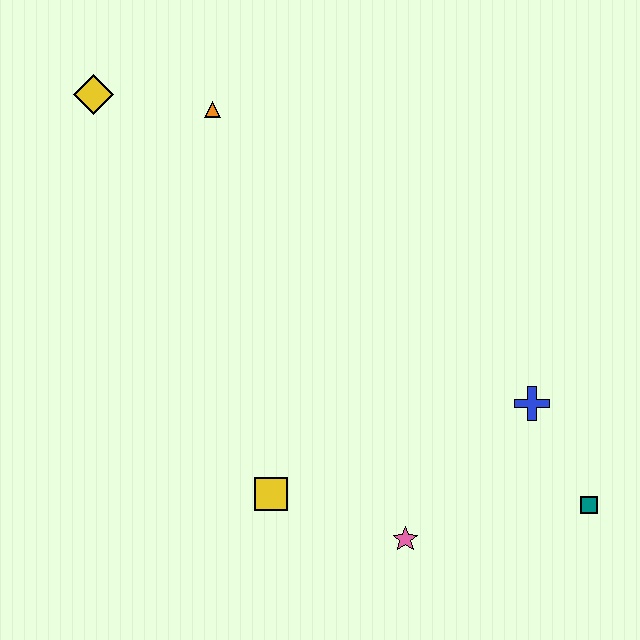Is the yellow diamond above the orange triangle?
Yes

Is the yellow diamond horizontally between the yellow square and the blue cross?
No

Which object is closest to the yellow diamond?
The orange triangle is closest to the yellow diamond.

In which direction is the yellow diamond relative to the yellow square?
The yellow diamond is above the yellow square.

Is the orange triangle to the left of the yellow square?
Yes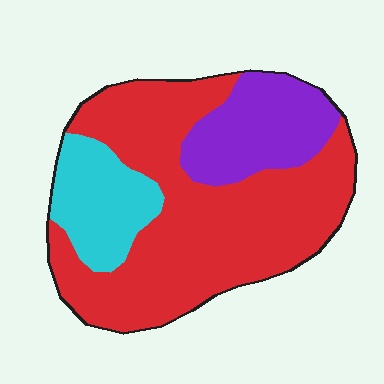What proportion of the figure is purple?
Purple covers around 20% of the figure.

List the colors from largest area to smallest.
From largest to smallest: red, purple, cyan.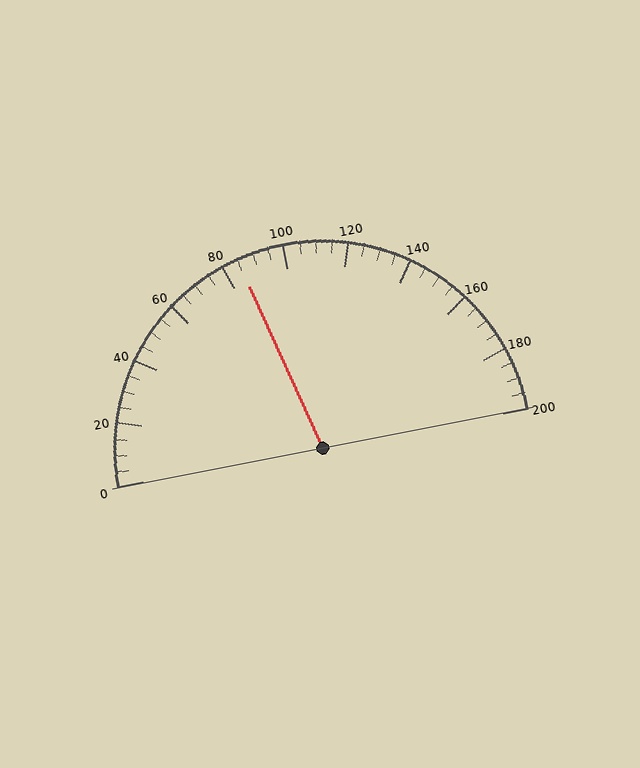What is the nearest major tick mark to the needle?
The nearest major tick mark is 80.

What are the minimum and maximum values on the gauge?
The gauge ranges from 0 to 200.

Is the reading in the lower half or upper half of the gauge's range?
The reading is in the lower half of the range (0 to 200).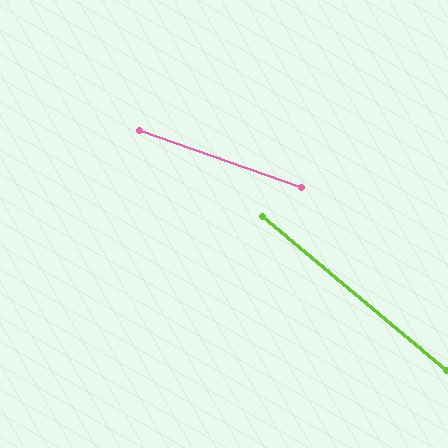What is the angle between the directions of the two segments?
Approximately 21 degrees.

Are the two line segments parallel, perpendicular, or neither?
Neither parallel nor perpendicular — they differ by about 21°.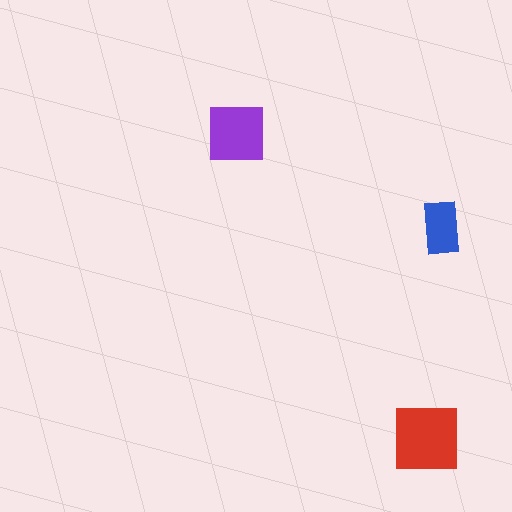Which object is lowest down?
The red square is bottommost.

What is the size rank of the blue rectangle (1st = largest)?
3rd.